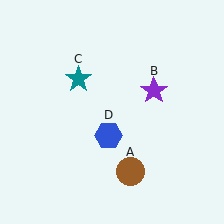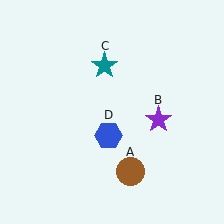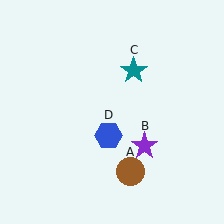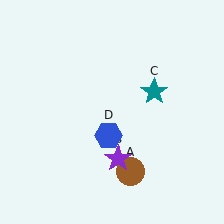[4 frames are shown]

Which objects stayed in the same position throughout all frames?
Brown circle (object A) and blue hexagon (object D) remained stationary.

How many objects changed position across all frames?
2 objects changed position: purple star (object B), teal star (object C).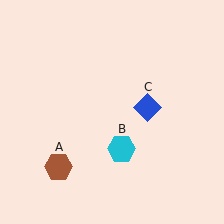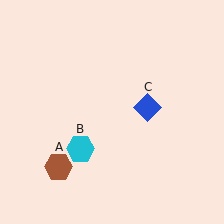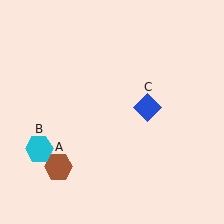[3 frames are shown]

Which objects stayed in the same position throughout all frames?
Brown hexagon (object A) and blue diamond (object C) remained stationary.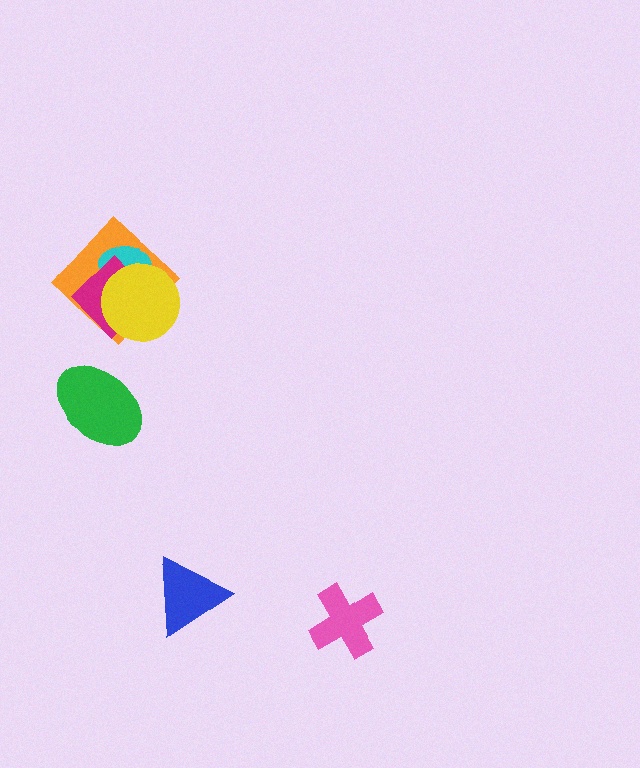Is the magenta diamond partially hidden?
Yes, it is partially covered by another shape.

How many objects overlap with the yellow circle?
3 objects overlap with the yellow circle.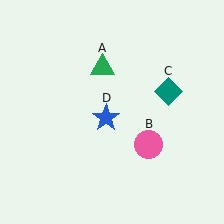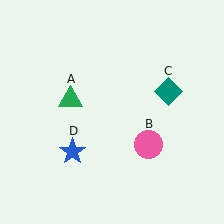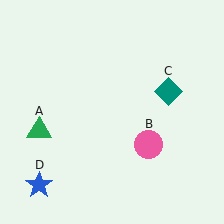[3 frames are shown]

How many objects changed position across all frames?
2 objects changed position: green triangle (object A), blue star (object D).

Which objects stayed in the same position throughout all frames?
Pink circle (object B) and teal diamond (object C) remained stationary.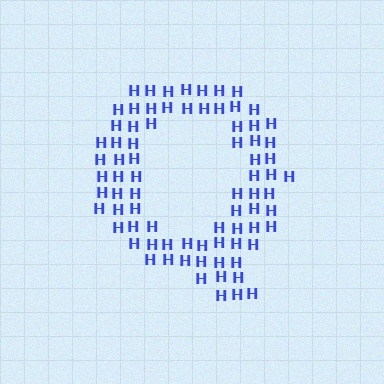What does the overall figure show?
The overall figure shows the letter Q.